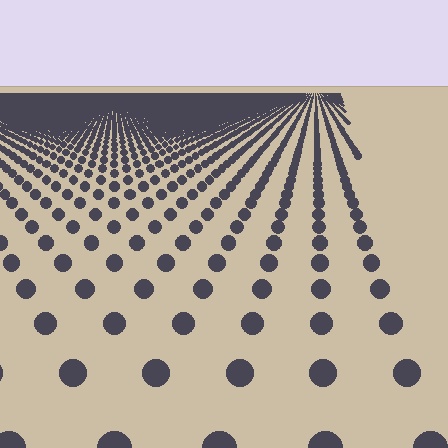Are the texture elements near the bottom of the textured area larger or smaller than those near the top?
Larger. Near the bottom, elements are closer to the viewer and appear at a bigger on-screen size.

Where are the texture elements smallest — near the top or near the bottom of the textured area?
Near the top.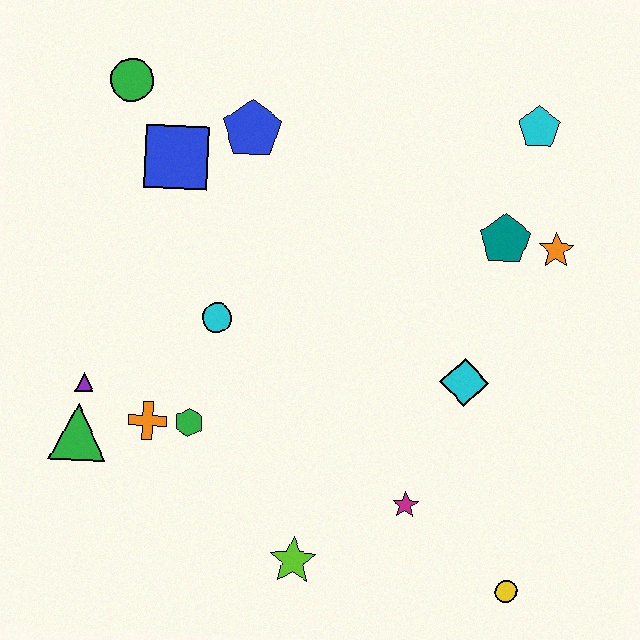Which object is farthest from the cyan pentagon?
The green triangle is farthest from the cyan pentagon.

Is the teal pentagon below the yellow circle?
No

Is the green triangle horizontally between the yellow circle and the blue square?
No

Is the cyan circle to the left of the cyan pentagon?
Yes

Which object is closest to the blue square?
The blue pentagon is closest to the blue square.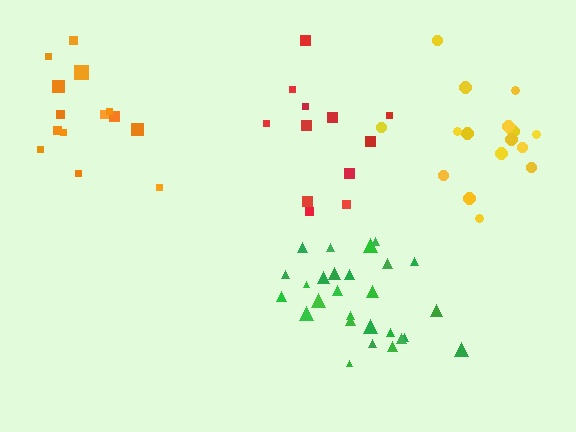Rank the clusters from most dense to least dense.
green, yellow, orange, red.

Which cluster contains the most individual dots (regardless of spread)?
Green (27).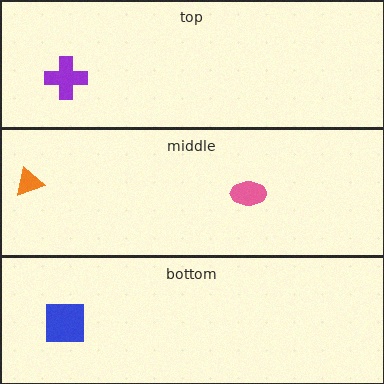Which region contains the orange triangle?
The middle region.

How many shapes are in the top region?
1.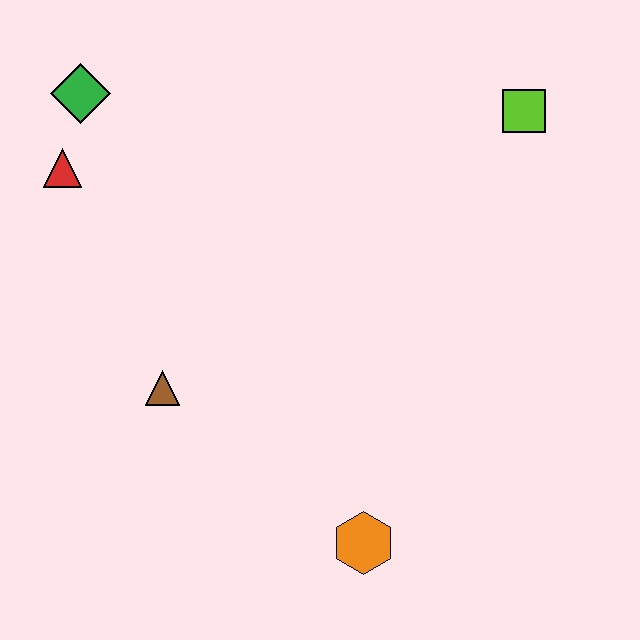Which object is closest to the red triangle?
The green diamond is closest to the red triangle.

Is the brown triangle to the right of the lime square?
No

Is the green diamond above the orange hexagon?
Yes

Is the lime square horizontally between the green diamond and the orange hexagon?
No